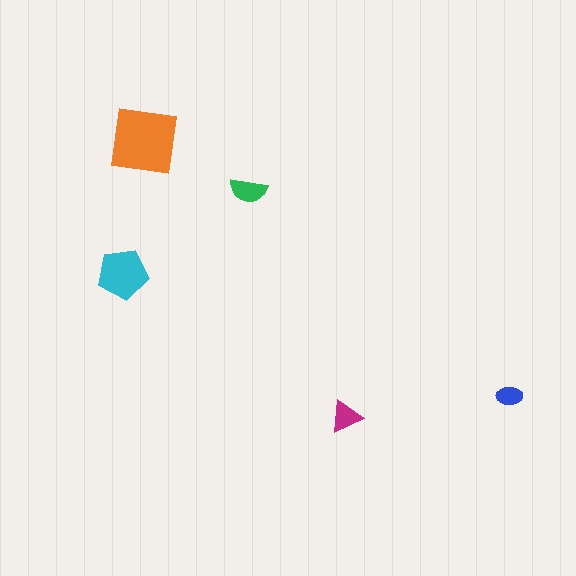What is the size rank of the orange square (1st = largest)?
1st.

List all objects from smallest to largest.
The blue ellipse, the magenta triangle, the green semicircle, the cyan pentagon, the orange square.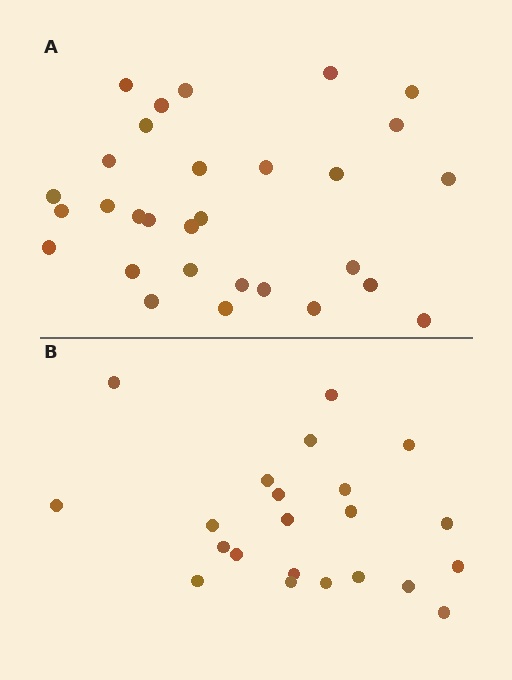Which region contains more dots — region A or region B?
Region A (the top region) has more dots.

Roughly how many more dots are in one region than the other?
Region A has roughly 8 or so more dots than region B.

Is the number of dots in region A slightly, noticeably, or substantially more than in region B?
Region A has noticeably more, but not dramatically so. The ratio is roughly 1.4 to 1.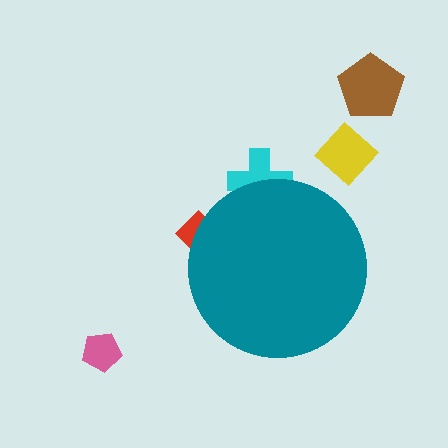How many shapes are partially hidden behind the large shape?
2 shapes are partially hidden.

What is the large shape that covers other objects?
A teal circle.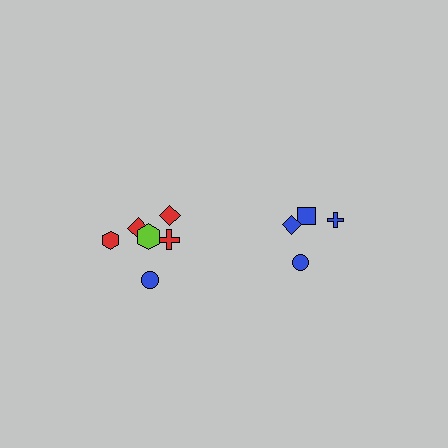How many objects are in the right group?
There are 4 objects.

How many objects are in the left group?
There are 6 objects.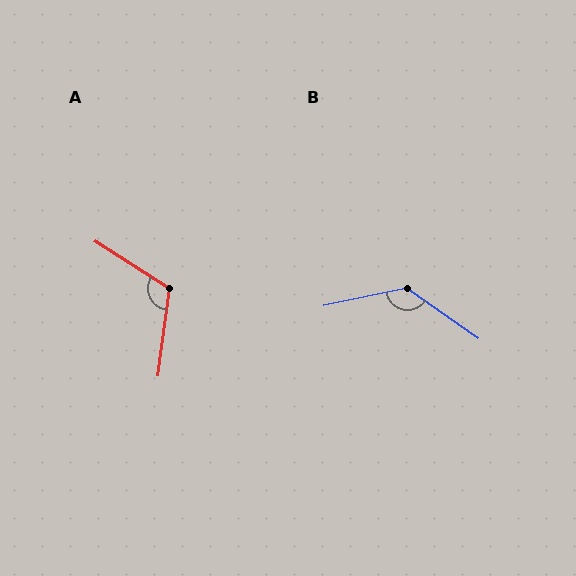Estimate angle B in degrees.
Approximately 133 degrees.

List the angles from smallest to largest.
A (115°), B (133°).